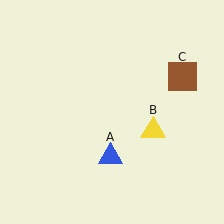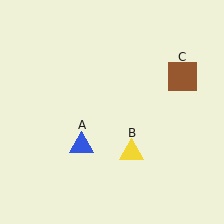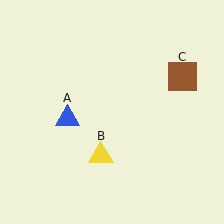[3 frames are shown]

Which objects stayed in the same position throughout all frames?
Brown square (object C) remained stationary.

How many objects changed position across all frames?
2 objects changed position: blue triangle (object A), yellow triangle (object B).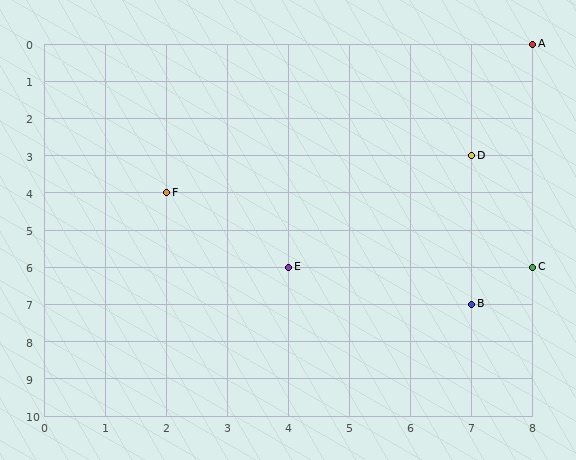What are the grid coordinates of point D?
Point D is at grid coordinates (7, 3).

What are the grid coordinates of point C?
Point C is at grid coordinates (8, 6).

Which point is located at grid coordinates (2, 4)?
Point F is at (2, 4).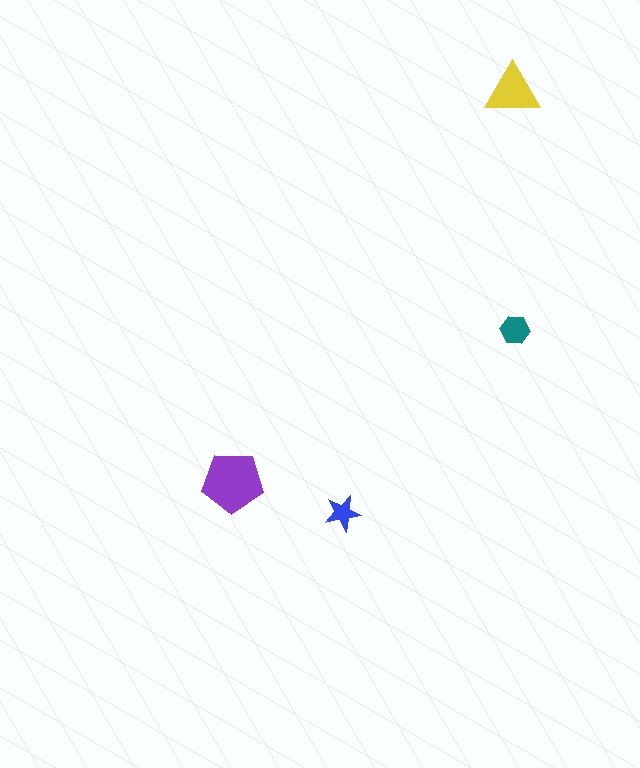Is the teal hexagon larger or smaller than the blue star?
Larger.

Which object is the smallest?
The blue star.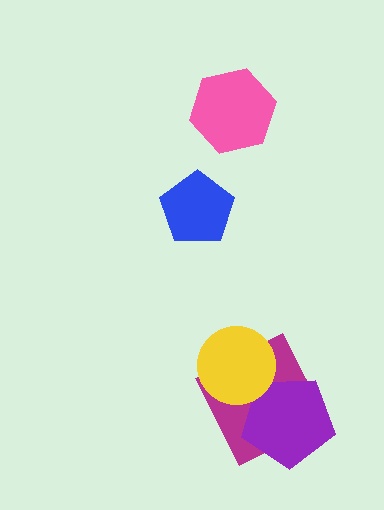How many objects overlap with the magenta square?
2 objects overlap with the magenta square.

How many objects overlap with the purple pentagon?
2 objects overlap with the purple pentagon.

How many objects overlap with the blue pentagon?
0 objects overlap with the blue pentagon.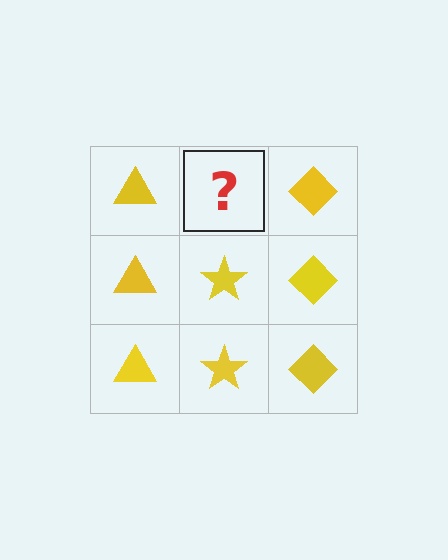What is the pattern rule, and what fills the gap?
The rule is that each column has a consistent shape. The gap should be filled with a yellow star.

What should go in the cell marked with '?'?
The missing cell should contain a yellow star.